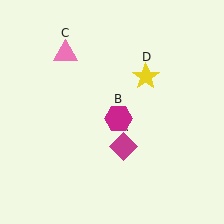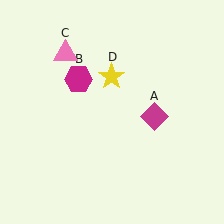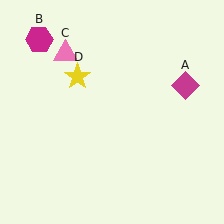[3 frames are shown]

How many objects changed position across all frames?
3 objects changed position: magenta diamond (object A), magenta hexagon (object B), yellow star (object D).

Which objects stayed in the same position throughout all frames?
Pink triangle (object C) remained stationary.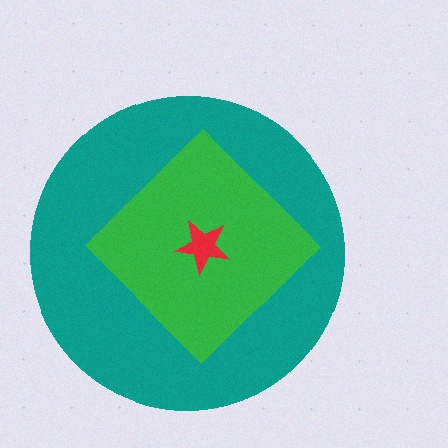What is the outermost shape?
The teal circle.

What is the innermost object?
The red star.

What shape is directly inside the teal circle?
The green diamond.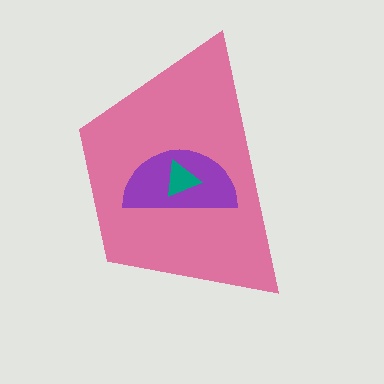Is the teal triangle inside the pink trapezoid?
Yes.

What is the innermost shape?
The teal triangle.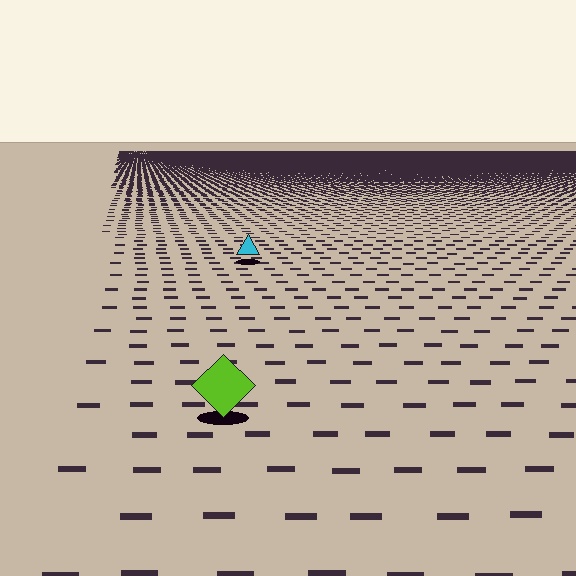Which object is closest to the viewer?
The lime diamond is closest. The texture marks near it are larger and more spread out.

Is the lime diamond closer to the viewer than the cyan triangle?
Yes. The lime diamond is closer — you can tell from the texture gradient: the ground texture is coarser near it.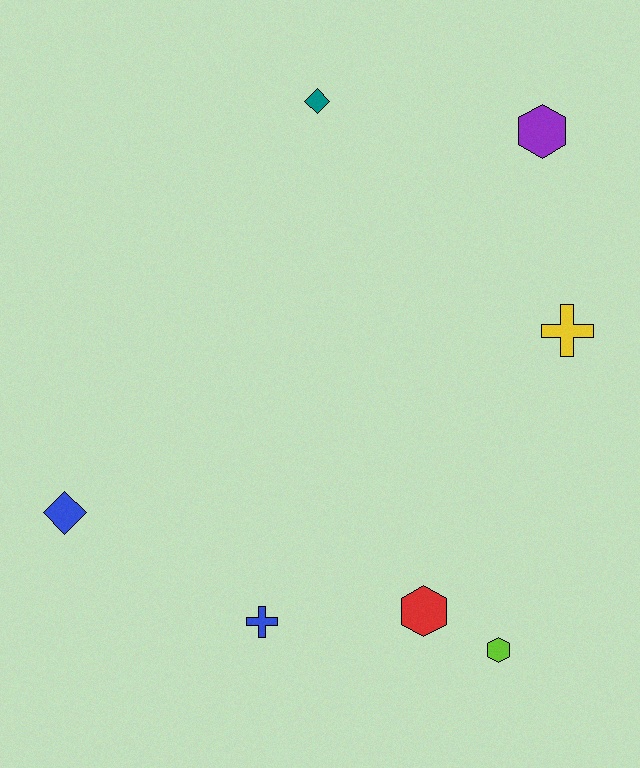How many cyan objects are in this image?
There are no cyan objects.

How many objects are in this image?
There are 7 objects.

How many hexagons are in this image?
There are 3 hexagons.